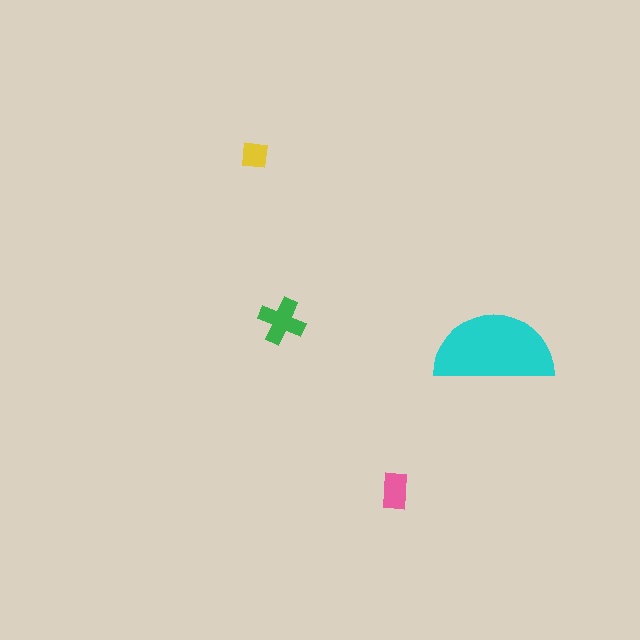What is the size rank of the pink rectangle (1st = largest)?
3rd.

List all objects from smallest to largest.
The yellow square, the pink rectangle, the green cross, the cyan semicircle.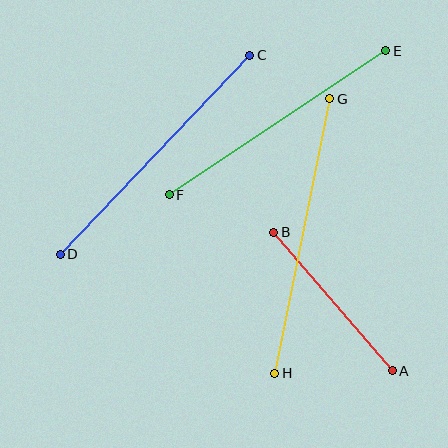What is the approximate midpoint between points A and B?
The midpoint is at approximately (333, 302) pixels.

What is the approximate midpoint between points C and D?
The midpoint is at approximately (155, 155) pixels.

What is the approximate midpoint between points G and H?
The midpoint is at approximately (302, 236) pixels.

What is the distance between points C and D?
The distance is approximately 275 pixels.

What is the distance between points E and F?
The distance is approximately 260 pixels.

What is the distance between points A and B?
The distance is approximately 182 pixels.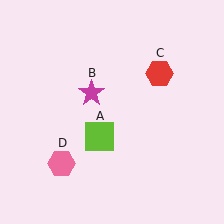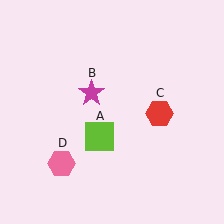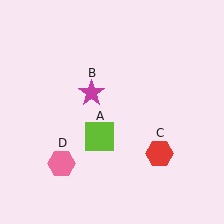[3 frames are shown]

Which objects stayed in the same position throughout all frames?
Lime square (object A) and magenta star (object B) and pink hexagon (object D) remained stationary.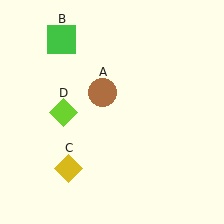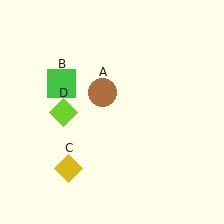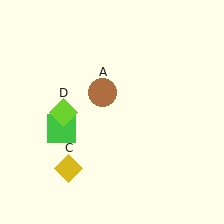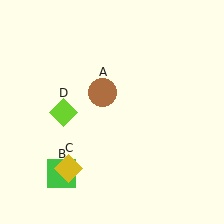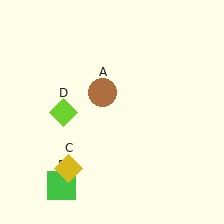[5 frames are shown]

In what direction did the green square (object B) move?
The green square (object B) moved down.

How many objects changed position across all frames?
1 object changed position: green square (object B).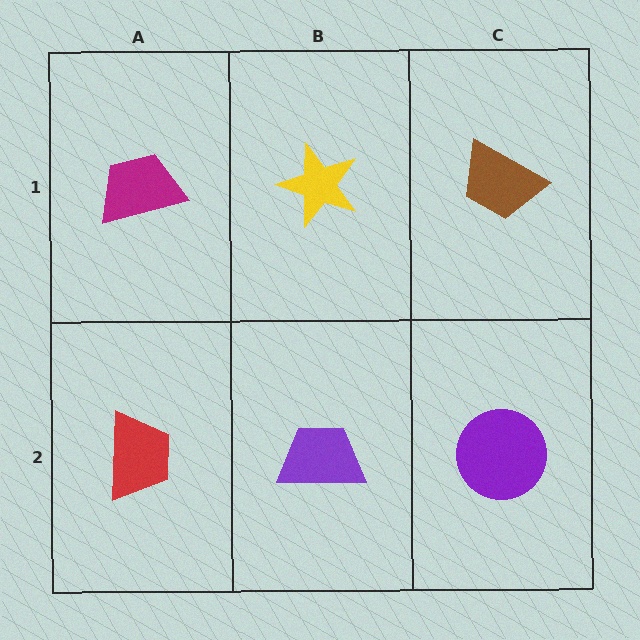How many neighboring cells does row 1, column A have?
2.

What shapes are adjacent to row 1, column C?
A purple circle (row 2, column C), a yellow star (row 1, column B).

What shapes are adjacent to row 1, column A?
A red trapezoid (row 2, column A), a yellow star (row 1, column B).